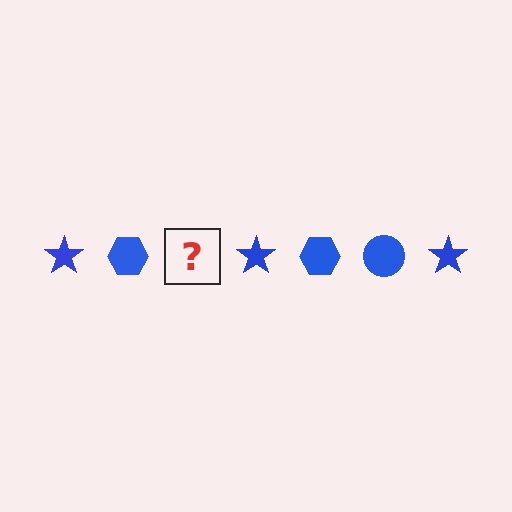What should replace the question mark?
The question mark should be replaced with a blue circle.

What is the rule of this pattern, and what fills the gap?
The rule is that the pattern cycles through star, hexagon, circle shapes in blue. The gap should be filled with a blue circle.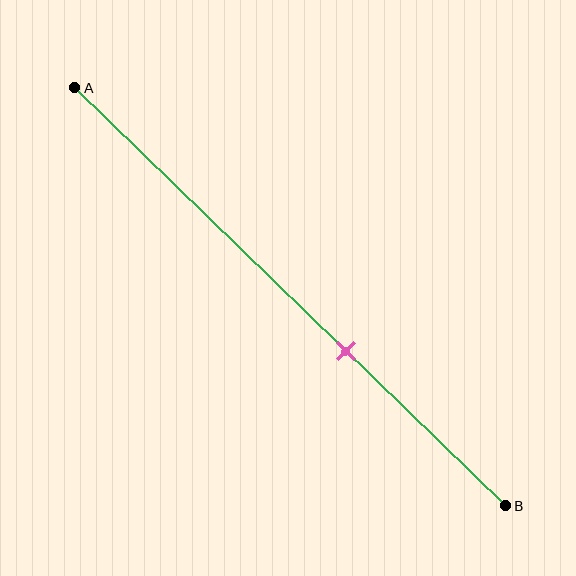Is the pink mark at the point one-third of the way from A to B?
No, the mark is at about 65% from A, not at the 33% one-third point.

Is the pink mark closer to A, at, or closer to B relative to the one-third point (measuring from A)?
The pink mark is closer to point B than the one-third point of segment AB.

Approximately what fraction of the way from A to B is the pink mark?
The pink mark is approximately 65% of the way from A to B.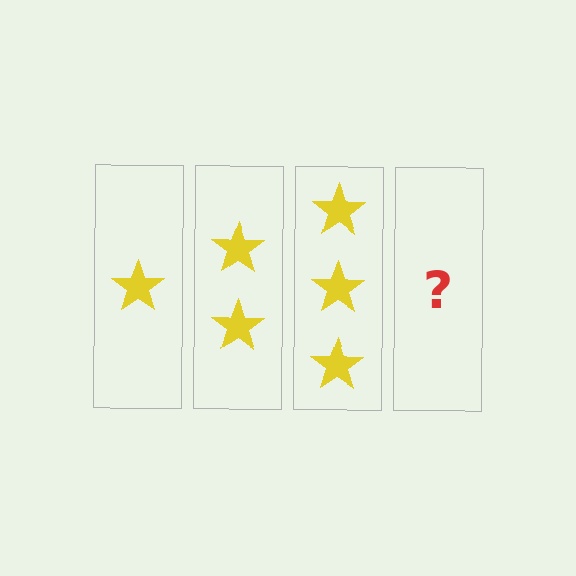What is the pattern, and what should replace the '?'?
The pattern is that each step adds one more star. The '?' should be 4 stars.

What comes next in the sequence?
The next element should be 4 stars.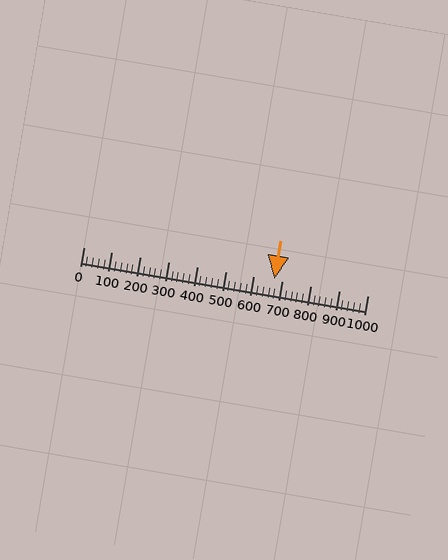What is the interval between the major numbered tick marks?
The major tick marks are spaced 100 units apart.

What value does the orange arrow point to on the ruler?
The orange arrow points to approximately 673.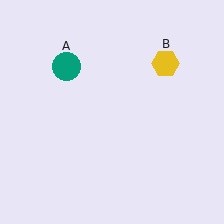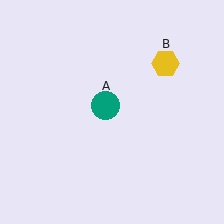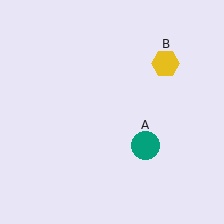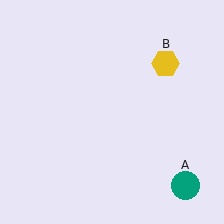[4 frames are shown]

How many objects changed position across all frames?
1 object changed position: teal circle (object A).